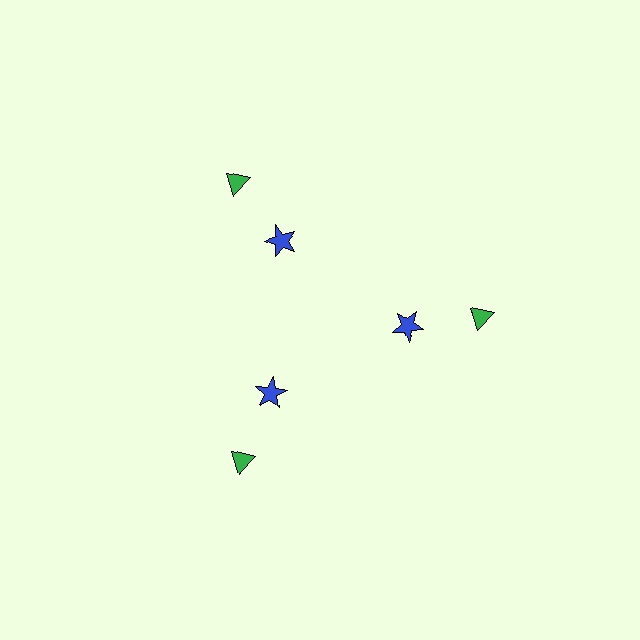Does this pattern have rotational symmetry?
Yes, this pattern has 3-fold rotational symmetry. It looks the same after rotating 120 degrees around the center.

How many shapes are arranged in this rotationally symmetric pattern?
There are 6 shapes, arranged in 3 groups of 2.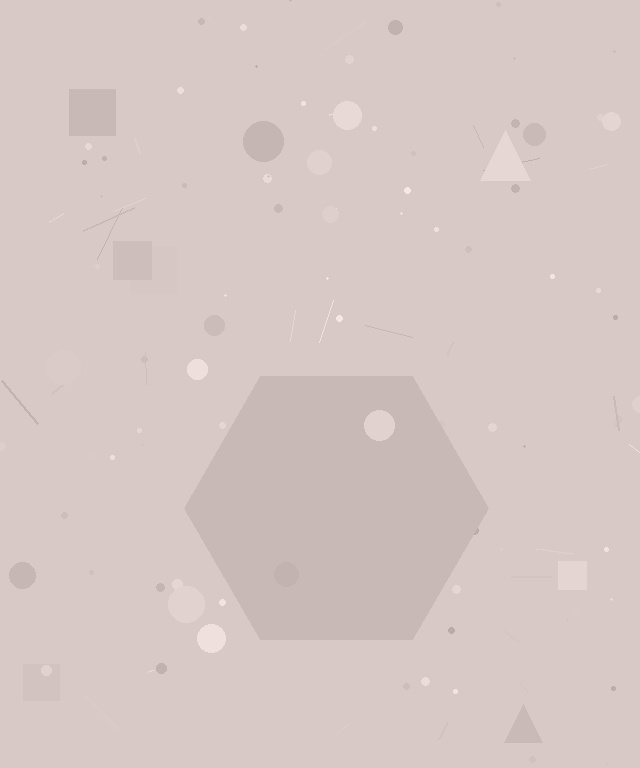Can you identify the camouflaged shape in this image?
The camouflaged shape is a hexagon.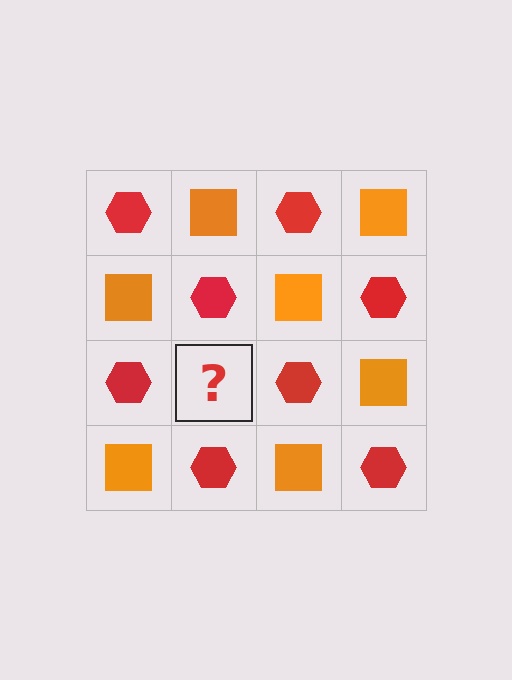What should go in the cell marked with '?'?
The missing cell should contain an orange square.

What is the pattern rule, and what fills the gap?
The rule is that it alternates red hexagon and orange square in a checkerboard pattern. The gap should be filled with an orange square.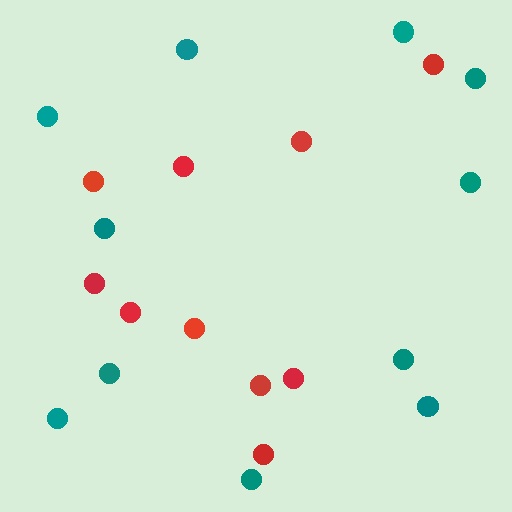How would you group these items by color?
There are 2 groups: one group of red circles (10) and one group of teal circles (11).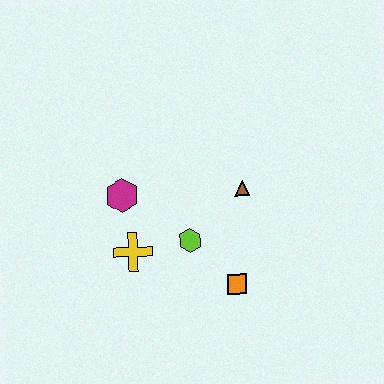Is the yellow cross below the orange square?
No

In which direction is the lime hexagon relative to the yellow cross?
The lime hexagon is to the right of the yellow cross.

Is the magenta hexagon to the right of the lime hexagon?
No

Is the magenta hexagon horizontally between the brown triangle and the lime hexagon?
No